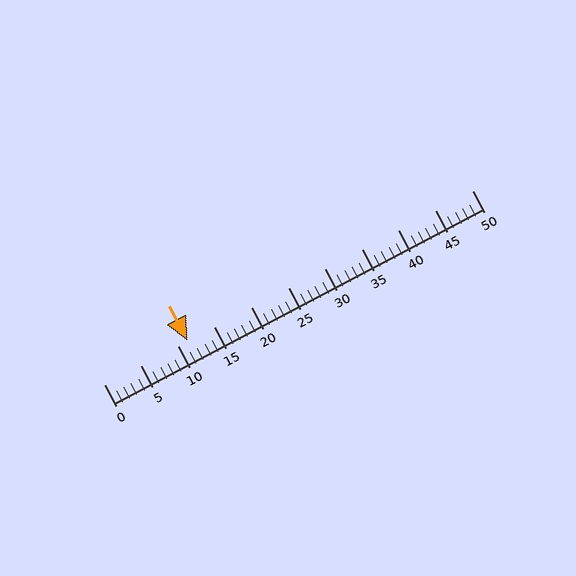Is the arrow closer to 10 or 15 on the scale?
The arrow is closer to 10.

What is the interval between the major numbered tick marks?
The major tick marks are spaced 5 units apart.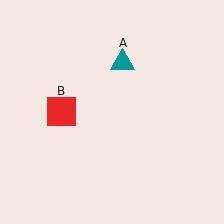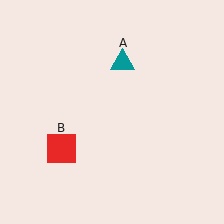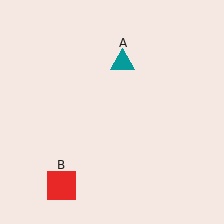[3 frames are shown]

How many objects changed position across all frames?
1 object changed position: red square (object B).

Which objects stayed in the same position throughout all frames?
Teal triangle (object A) remained stationary.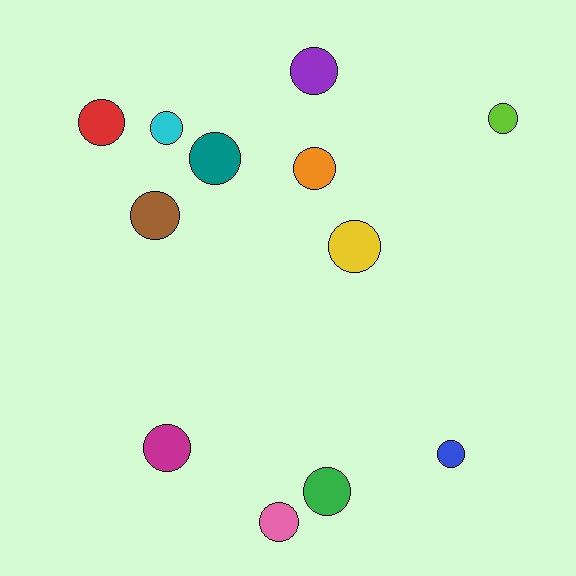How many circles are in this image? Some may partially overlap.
There are 12 circles.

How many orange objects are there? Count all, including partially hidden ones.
There is 1 orange object.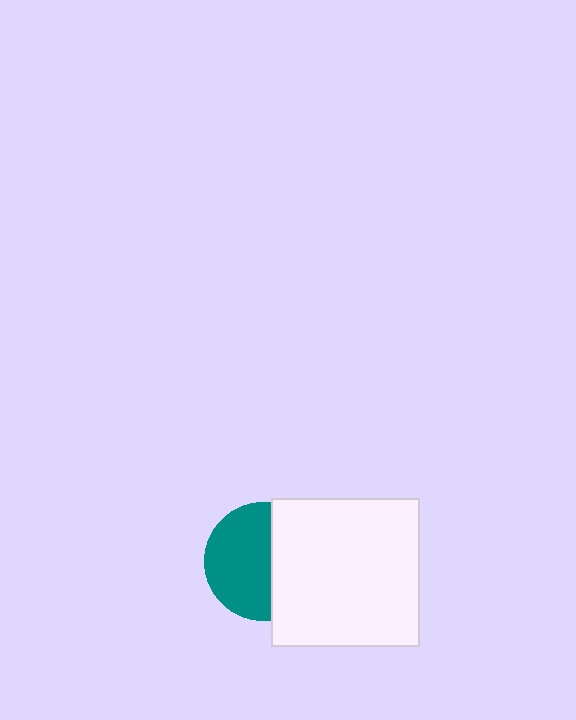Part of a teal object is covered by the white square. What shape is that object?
It is a circle.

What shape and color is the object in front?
The object in front is a white square.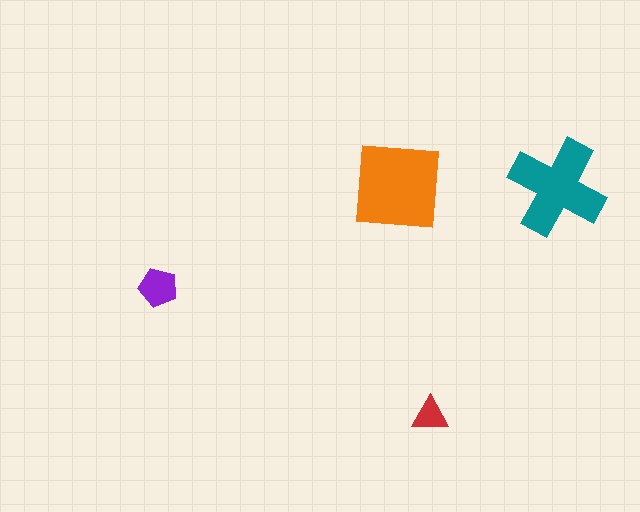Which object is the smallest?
The red triangle.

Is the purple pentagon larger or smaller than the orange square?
Smaller.